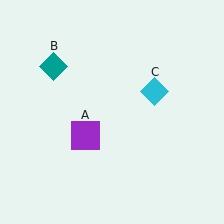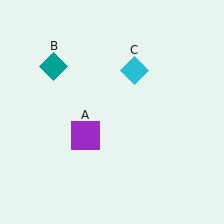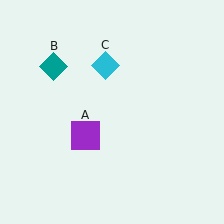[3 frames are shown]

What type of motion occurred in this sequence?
The cyan diamond (object C) rotated counterclockwise around the center of the scene.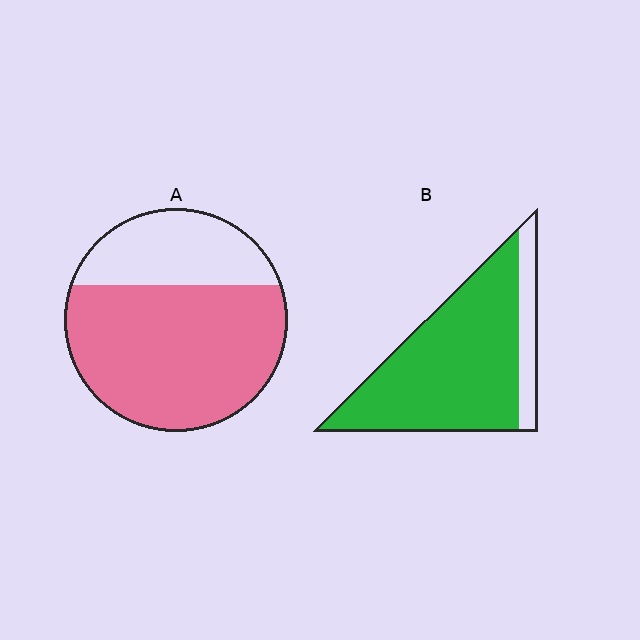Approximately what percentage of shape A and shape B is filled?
A is approximately 70% and B is approximately 85%.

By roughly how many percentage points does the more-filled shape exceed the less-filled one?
By roughly 15 percentage points (B over A).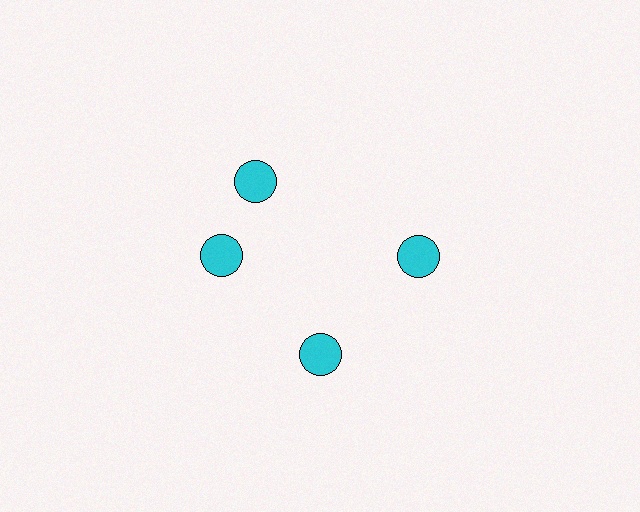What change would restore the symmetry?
The symmetry would be restored by rotating it back into even spacing with its neighbors so that all 4 circles sit at equal angles and equal distance from the center.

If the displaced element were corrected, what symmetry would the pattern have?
It would have 4-fold rotational symmetry — the pattern would map onto itself every 90 degrees.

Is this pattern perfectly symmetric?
No. The 4 cyan circles are arranged in a ring, but one element near the 12 o'clock position is rotated out of alignment along the ring, breaking the 4-fold rotational symmetry.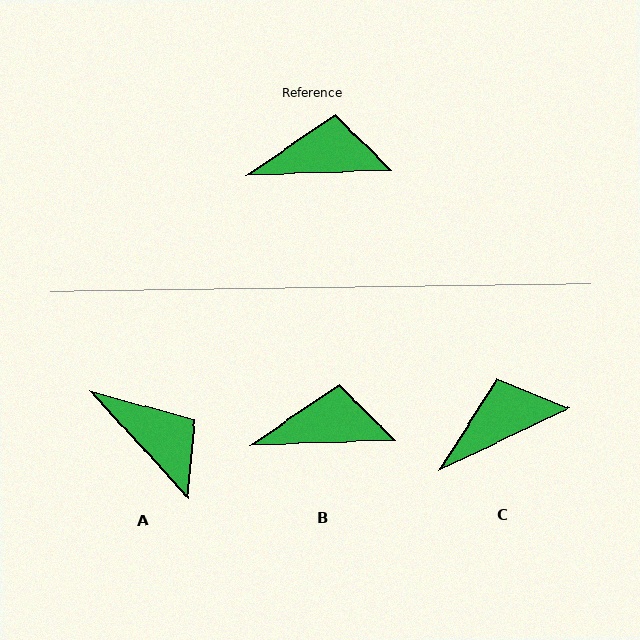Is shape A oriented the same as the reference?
No, it is off by about 50 degrees.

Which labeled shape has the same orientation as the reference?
B.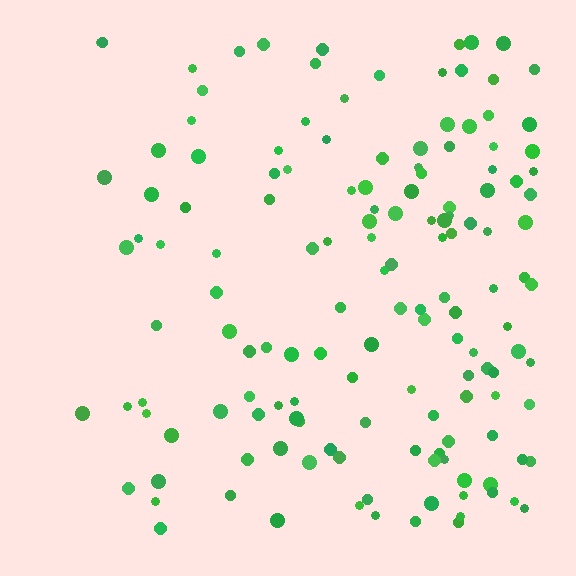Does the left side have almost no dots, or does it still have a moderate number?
Still a moderate number, just noticeably fewer than the right.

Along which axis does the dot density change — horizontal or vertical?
Horizontal.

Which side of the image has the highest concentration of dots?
The right.